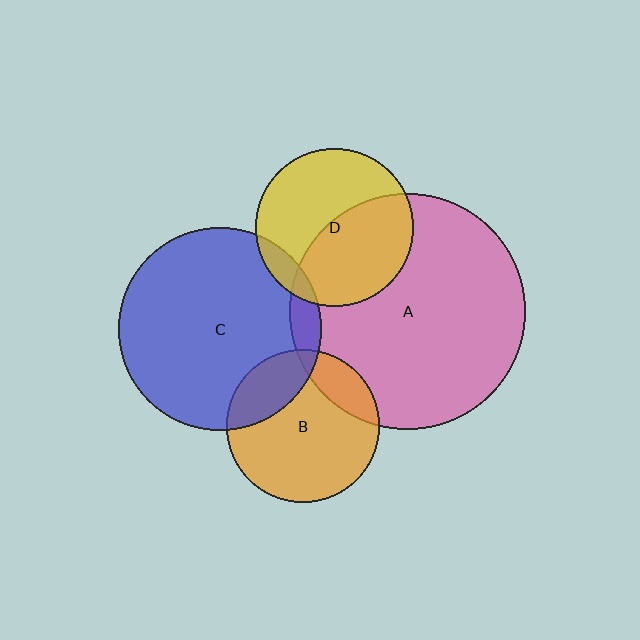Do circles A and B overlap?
Yes.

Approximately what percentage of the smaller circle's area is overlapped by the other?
Approximately 15%.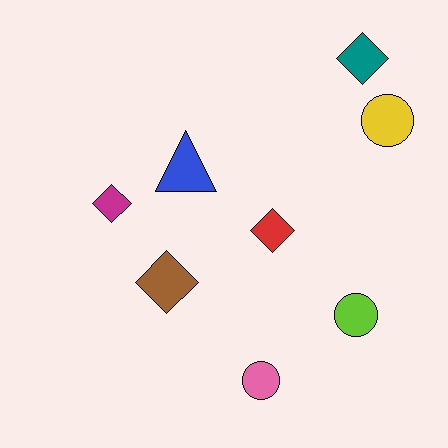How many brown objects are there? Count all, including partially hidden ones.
There is 1 brown object.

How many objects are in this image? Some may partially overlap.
There are 8 objects.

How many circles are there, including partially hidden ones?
There are 3 circles.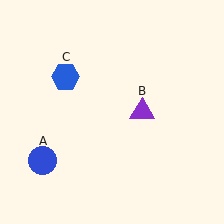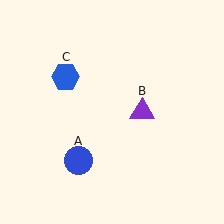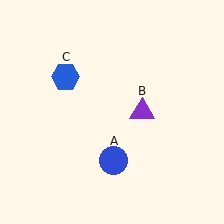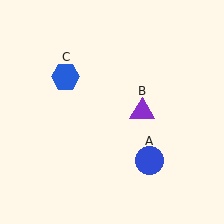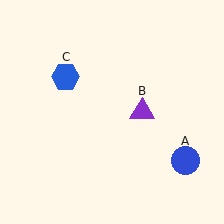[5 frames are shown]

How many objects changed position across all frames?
1 object changed position: blue circle (object A).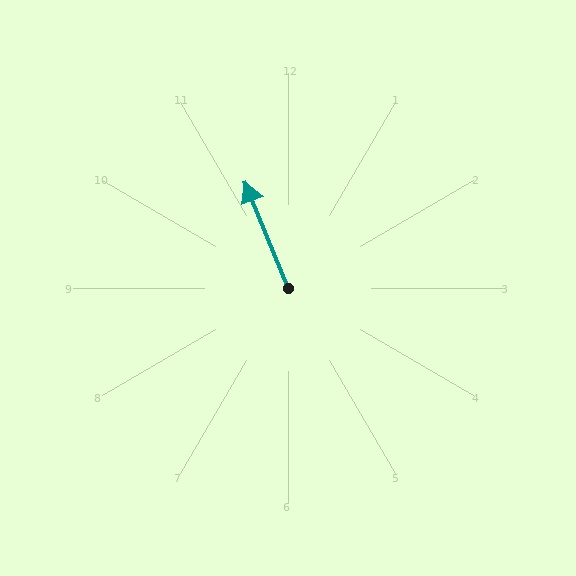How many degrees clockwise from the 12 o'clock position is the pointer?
Approximately 338 degrees.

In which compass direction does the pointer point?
North.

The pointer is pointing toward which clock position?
Roughly 11 o'clock.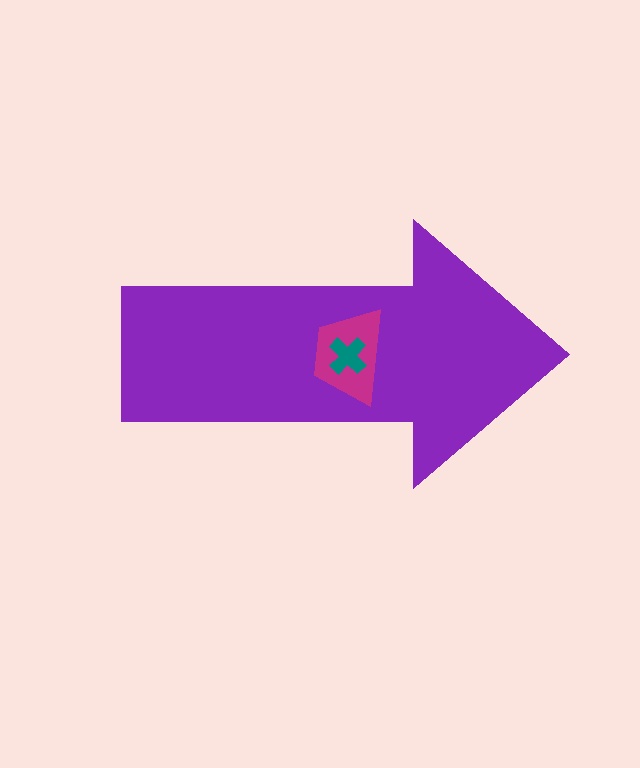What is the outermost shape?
The purple arrow.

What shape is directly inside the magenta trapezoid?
The teal cross.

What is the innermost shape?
The teal cross.